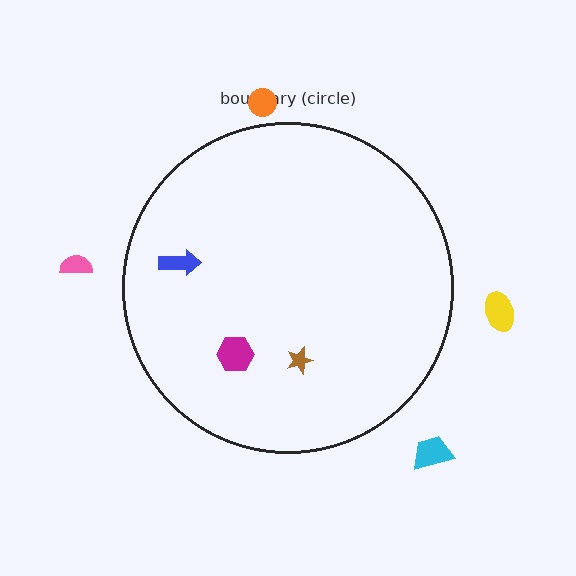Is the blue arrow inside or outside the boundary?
Inside.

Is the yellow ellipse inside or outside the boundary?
Outside.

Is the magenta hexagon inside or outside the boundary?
Inside.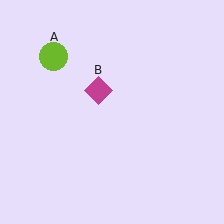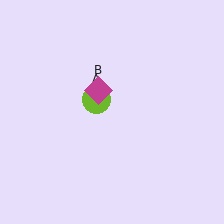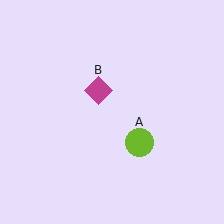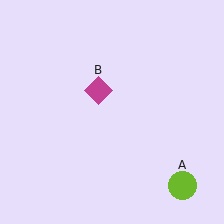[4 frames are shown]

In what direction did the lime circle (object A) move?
The lime circle (object A) moved down and to the right.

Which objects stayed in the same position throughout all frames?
Magenta diamond (object B) remained stationary.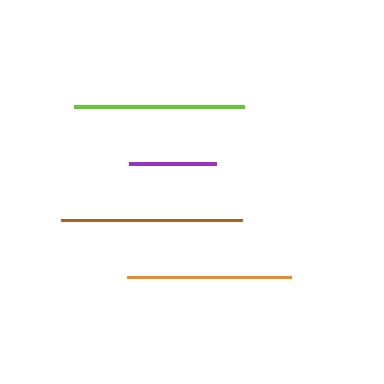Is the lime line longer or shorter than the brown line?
The brown line is longer than the lime line.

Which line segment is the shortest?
The purple line is the shortest at approximately 87 pixels.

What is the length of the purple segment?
The purple segment is approximately 87 pixels long.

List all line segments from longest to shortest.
From longest to shortest: brown, lime, orange, purple.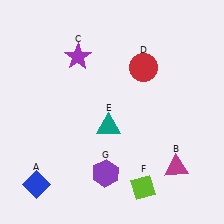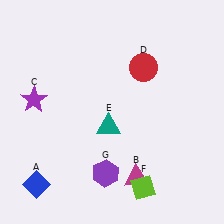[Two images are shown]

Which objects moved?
The objects that moved are: the magenta triangle (B), the purple star (C).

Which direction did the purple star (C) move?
The purple star (C) moved left.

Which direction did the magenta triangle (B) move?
The magenta triangle (B) moved left.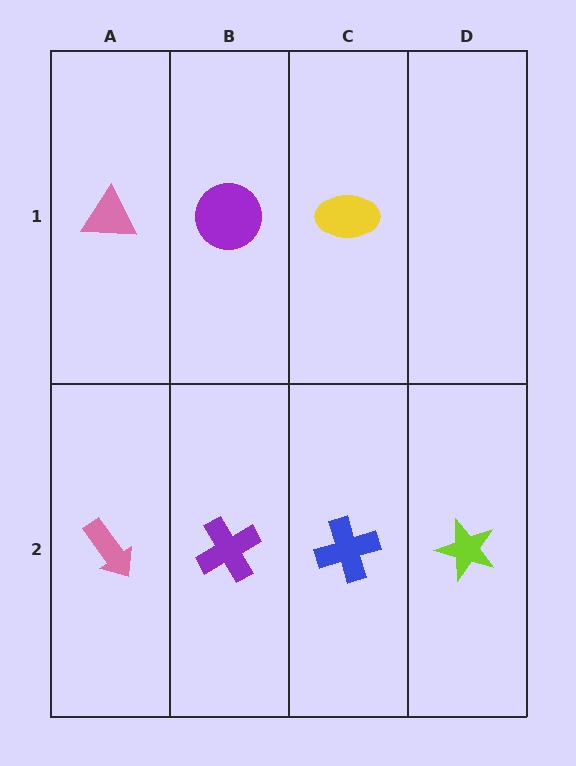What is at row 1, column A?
A pink triangle.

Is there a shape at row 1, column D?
No, that cell is empty.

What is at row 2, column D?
A lime star.